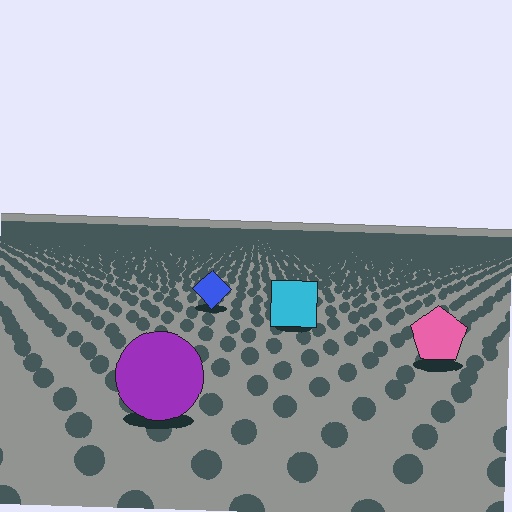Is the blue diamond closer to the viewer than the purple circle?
No. The purple circle is closer — you can tell from the texture gradient: the ground texture is coarser near it.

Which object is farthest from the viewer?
The blue diamond is farthest from the viewer. It appears smaller and the ground texture around it is denser.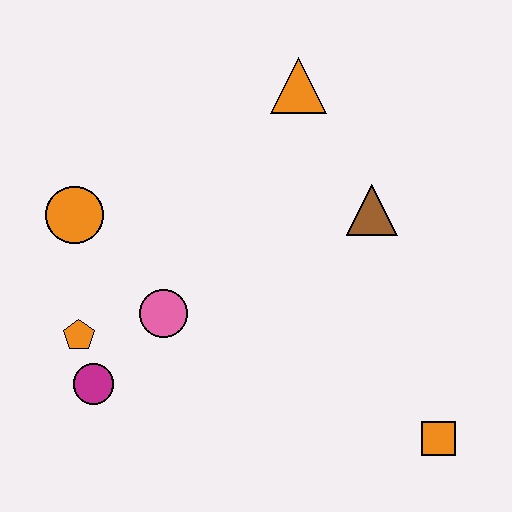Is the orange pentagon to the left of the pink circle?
Yes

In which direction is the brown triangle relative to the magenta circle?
The brown triangle is to the right of the magenta circle.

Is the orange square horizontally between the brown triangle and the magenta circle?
No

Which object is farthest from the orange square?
The orange circle is farthest from the orange square.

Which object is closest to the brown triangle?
The orange triangle is closest to the brown triangle.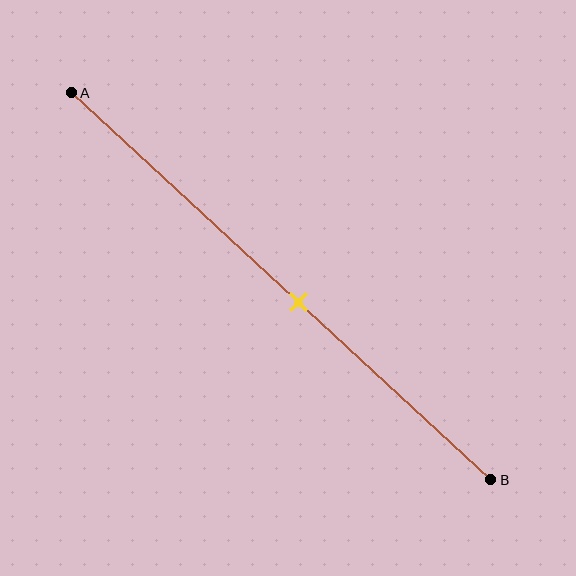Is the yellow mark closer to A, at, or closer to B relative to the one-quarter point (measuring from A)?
The yellow mark is closer to point B than the one-quarter point of segment AB.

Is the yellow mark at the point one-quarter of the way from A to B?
No, the mark is at about 55% from A, not at the 25% one-quarter point.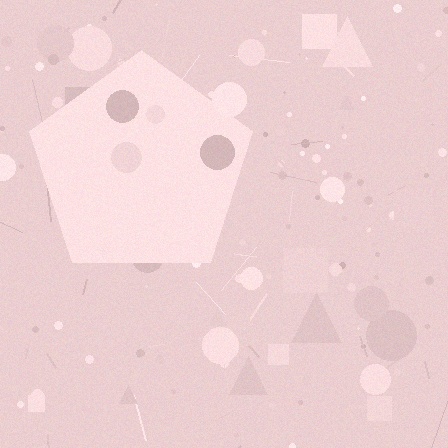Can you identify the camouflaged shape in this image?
The camouflaged shape is a pentagon.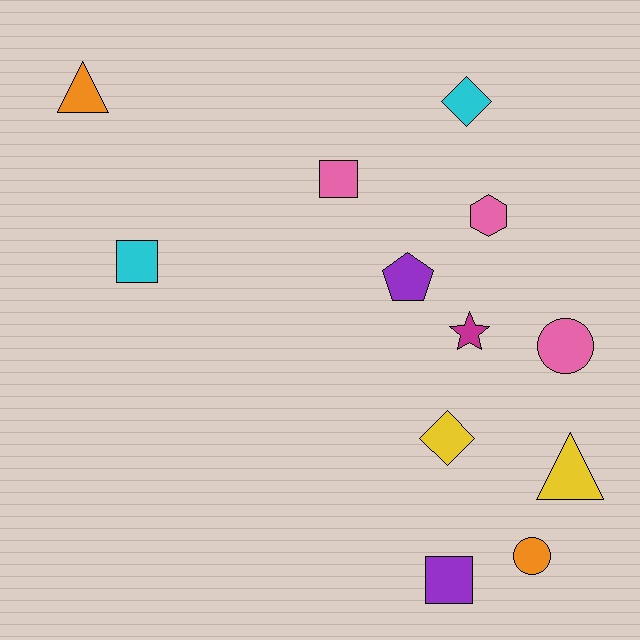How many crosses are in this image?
There are no crosses.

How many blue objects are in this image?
There are no blue objects.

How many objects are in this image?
There are 12 objects.